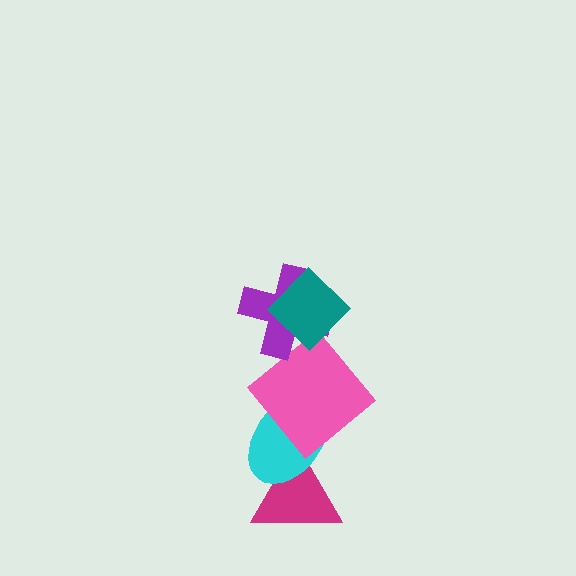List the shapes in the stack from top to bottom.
From top to bottom: the teal diamond, the purple cross, the pink diamond, the cyan ellipse, the magenta triangle.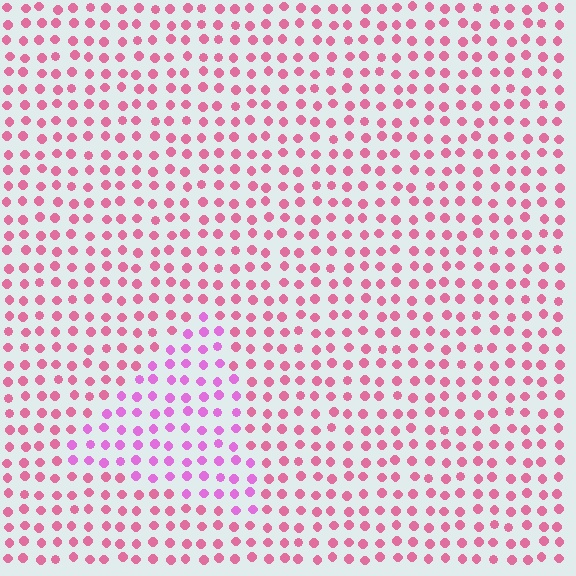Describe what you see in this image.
The image is filled with small pink elements in a uniform arrangement. A triangle-shaped region is visible where the elements are tinted to a slightly different hue, forming a subtle color boundary.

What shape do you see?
I see a triangle.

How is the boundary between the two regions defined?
The boundary is defined purely by a slight shift in hue (about 33 degrees). Spacing, size, and orientation are identical on both sides.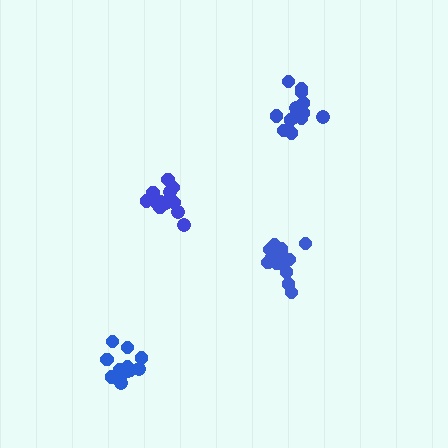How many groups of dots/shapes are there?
There are 4 groups.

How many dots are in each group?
Group 1: 14 dots, Group 2: 13 dots, Group 3: 12 dots, Group 4: 15 dots (54 total).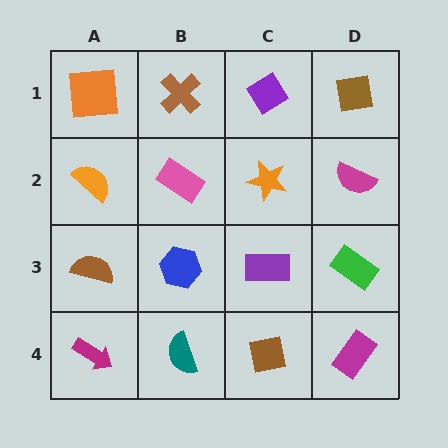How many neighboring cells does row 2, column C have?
4.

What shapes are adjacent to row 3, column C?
An orange star (row 2, column C), a brown square (row 4, column C), a blue hexagon (row 3, column B), a green rectangle (row 3, column D).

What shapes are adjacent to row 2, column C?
A purple diamond (row 1, column C), a purple rectangle (row 3, column C), a pink rectangle (row 2, column B), a magenta semicircle (row 2, column D).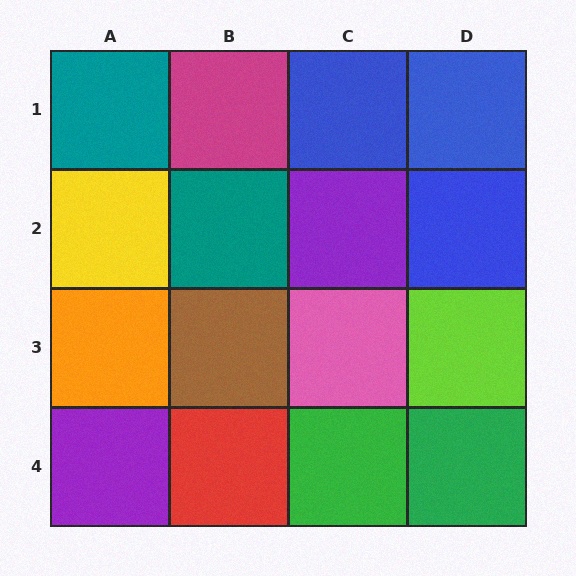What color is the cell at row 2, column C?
Purple.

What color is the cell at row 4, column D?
Green.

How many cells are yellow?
1 cell is yellow.